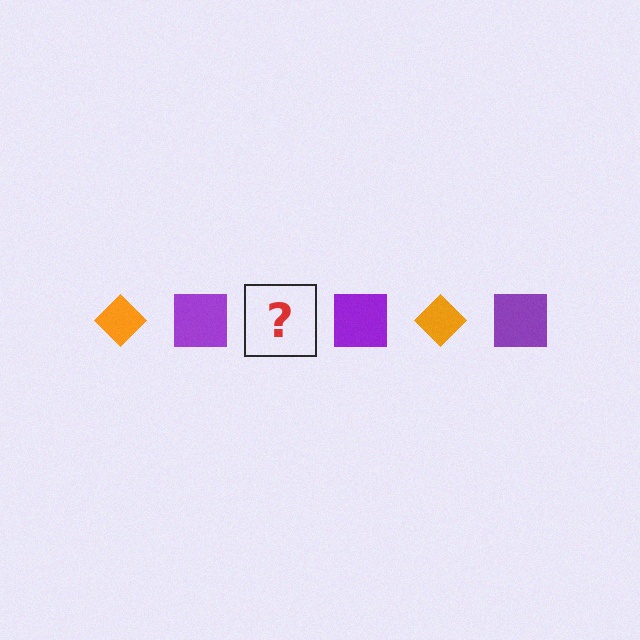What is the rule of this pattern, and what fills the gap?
The rule is that the pattern alternates between orange diamond and purple square. The gap should be filled with an orange diamond.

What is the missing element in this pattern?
The missing element is an orange diamond.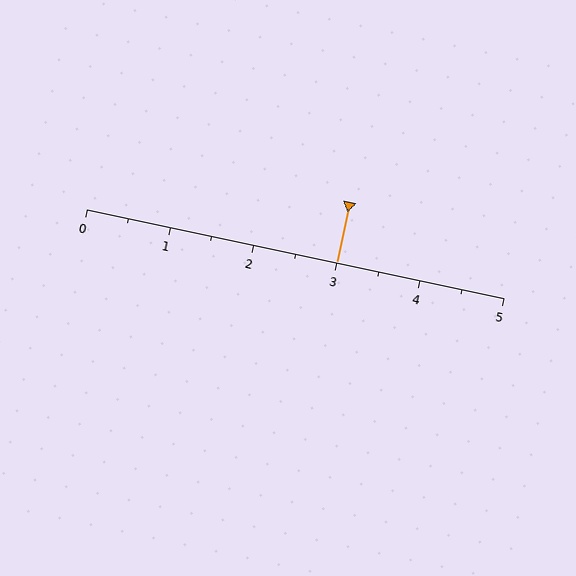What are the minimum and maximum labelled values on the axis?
The axis runs from 0 to 5.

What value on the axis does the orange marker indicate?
The marker indicates approximately 3.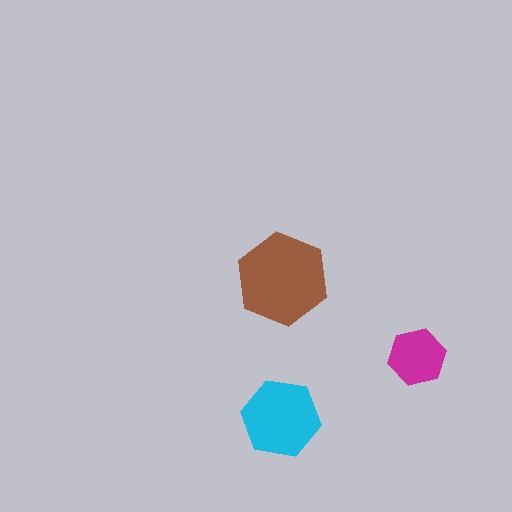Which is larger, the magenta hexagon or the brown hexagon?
The brown one.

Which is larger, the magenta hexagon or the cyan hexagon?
The cyan one.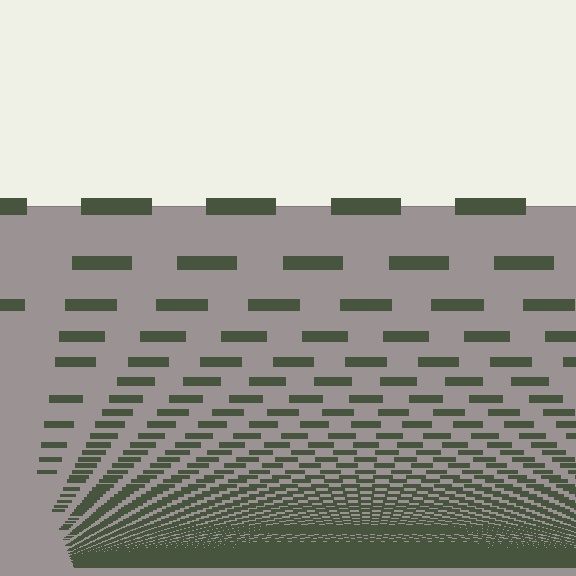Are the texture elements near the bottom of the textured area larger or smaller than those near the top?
Smaller. The gradient is inverted — elements near the bottom are smaller and denser.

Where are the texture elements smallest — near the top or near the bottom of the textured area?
Near the bottom.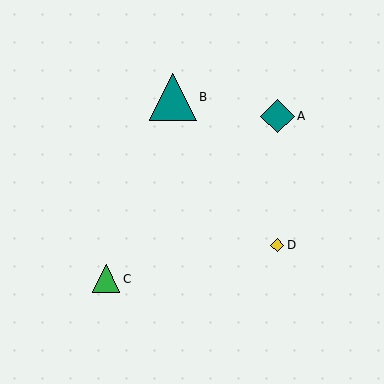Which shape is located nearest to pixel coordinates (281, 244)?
The yellow diamond (labeled D) at (277, 245) is nearest to that location.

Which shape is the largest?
The teal triangle (labeled B) is the largest.